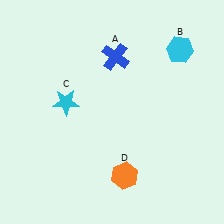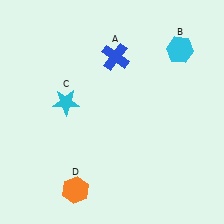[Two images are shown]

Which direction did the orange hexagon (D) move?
The orange hexagon (D) moved left.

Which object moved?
The orange hexagon (D) moved left.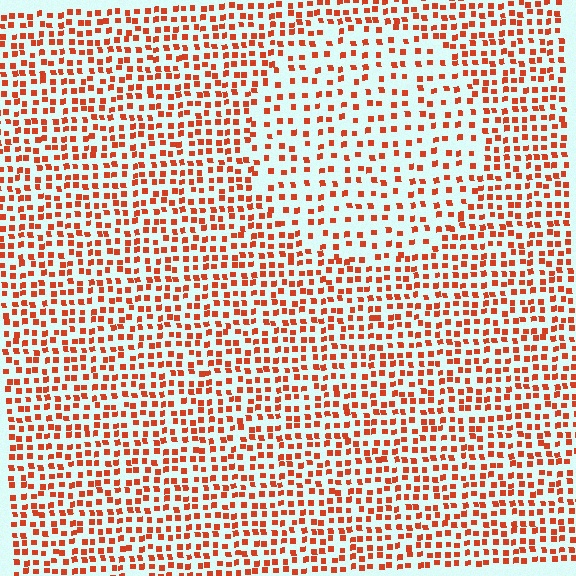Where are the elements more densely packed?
The elements are more densely packed outside the circle boundary.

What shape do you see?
I see a circle.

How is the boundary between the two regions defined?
The boundary is defined by a change in element density (approximately 1.8x ratio). All elements are the same color, size, and shape.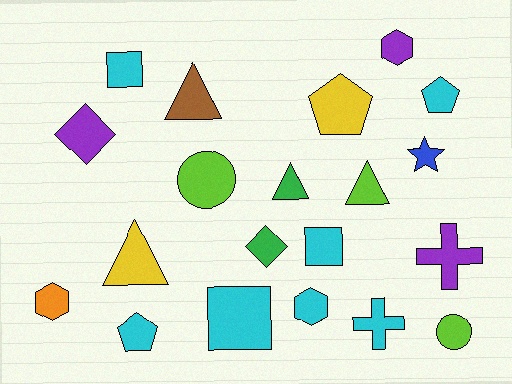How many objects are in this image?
There are 20 objects.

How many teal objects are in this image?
There are no teal objects.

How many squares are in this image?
There are 3 squares.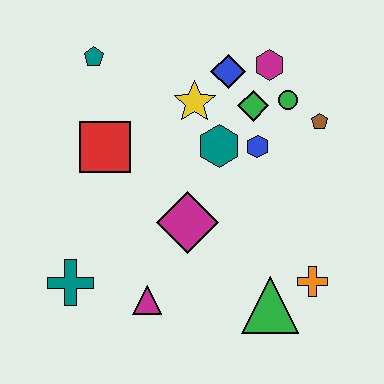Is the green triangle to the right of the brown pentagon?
No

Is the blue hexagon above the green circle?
No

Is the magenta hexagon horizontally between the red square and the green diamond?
No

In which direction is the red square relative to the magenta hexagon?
The red square is to the left of the magenta hexagon.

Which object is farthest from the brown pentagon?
The teal cross is farthest from the brown pentagon.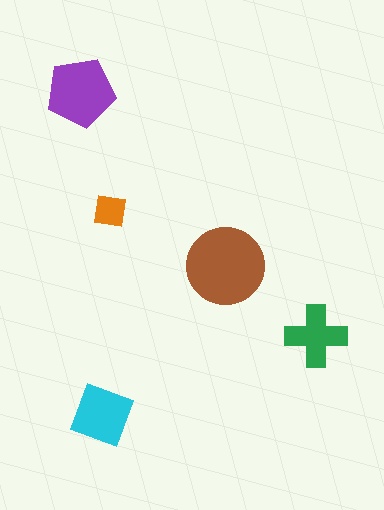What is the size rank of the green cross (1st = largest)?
4th.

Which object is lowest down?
The cyan square is bottommost.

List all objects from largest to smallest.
The brown circle, the purple pentagon, the cyan square, the green cross, the orange square.